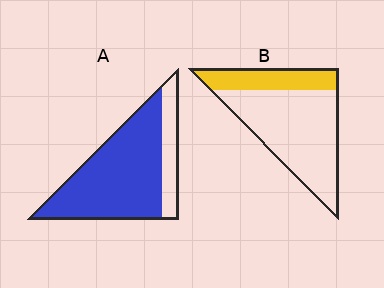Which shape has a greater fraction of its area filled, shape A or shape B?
Shape A.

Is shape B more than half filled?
No.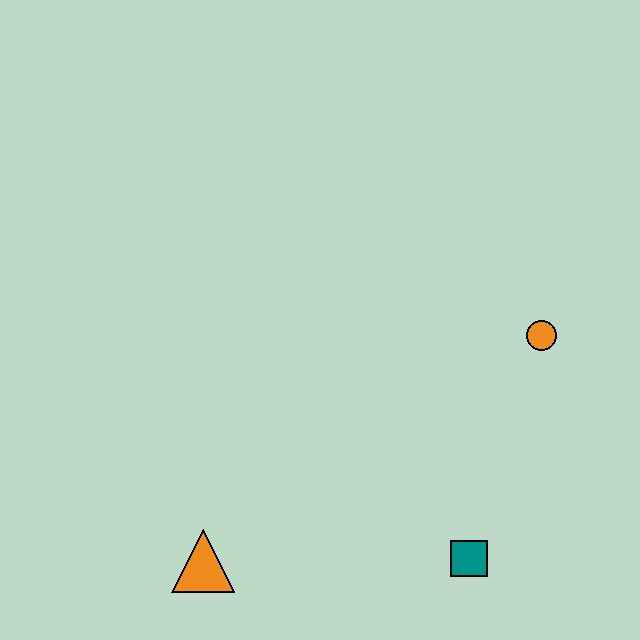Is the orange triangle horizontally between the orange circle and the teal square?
No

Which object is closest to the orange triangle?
The teal square is closest to the orange triangle.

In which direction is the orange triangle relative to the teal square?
The orange triangle is to the left of the teal square.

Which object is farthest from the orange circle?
The orange triangle is farthest from the orange circle.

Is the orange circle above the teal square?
Yes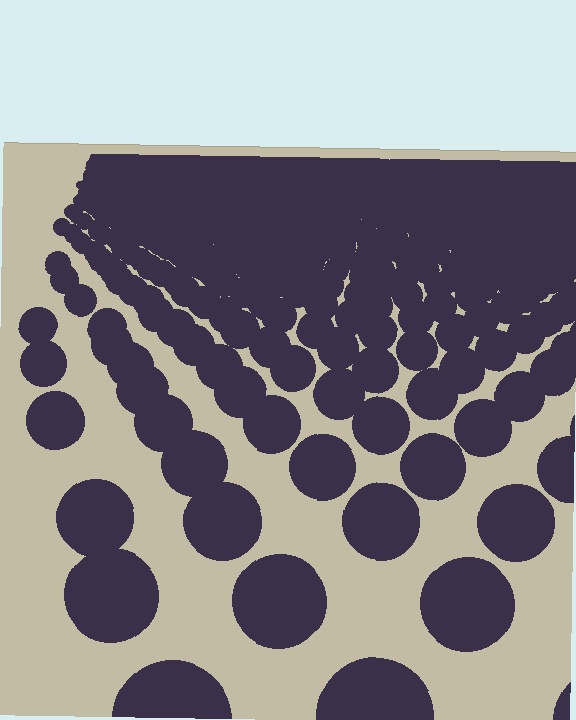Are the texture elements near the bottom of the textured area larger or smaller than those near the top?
Larger. Near the bottom, elements are closer to the viewer and appear at a bigger on-screen size.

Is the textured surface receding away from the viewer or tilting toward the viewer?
The surface is receding away from the viewer. Texture elements get smaller and denser toward the top.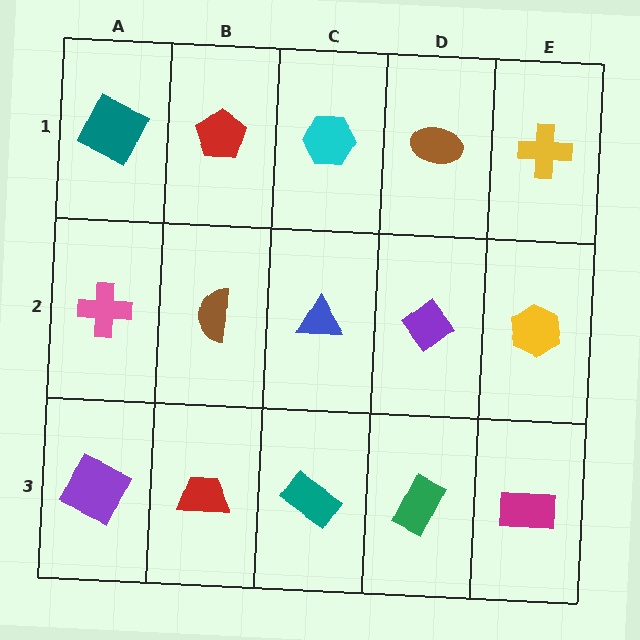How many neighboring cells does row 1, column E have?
2.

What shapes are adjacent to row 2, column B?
A red pentagon (row 1, column B), a red trapezoid (row 3, column B), a pink cross (row 2, column A), a blue triangle (row 2, column C).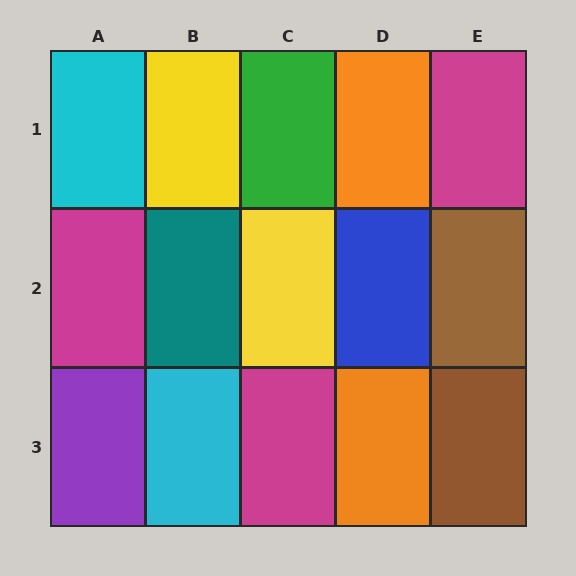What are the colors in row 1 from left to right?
Cyan, yellow, green, orange, magenta.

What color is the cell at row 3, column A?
Purple.